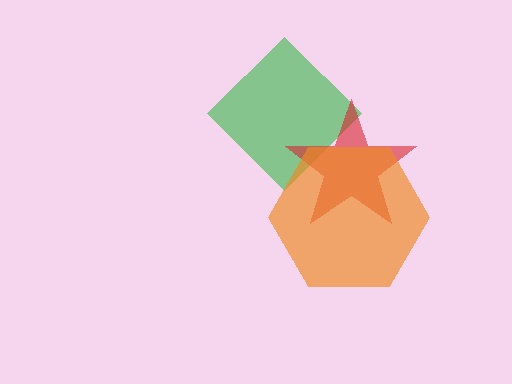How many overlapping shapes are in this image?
There are 3 overlapping shapes in the image.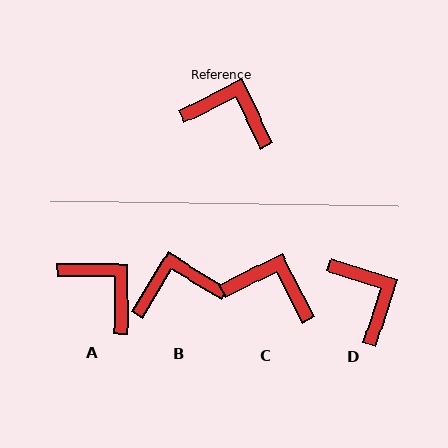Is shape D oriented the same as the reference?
No, it is off by about 45 degrees.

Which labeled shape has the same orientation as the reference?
C.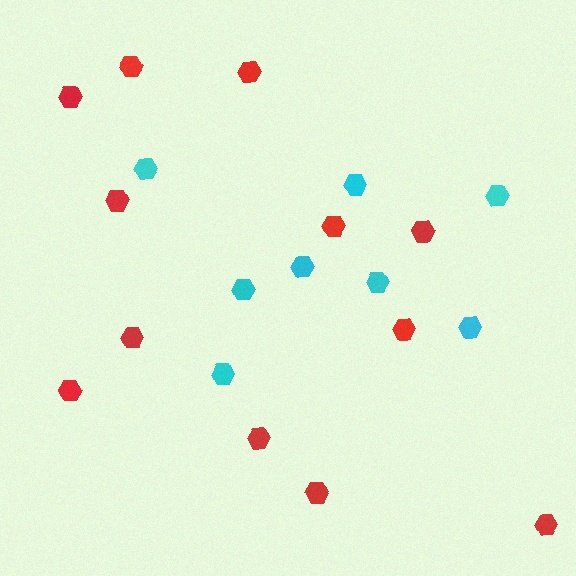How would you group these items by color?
There are 2 groups: one group of red hexagons (12) and one group of cyan hexagons (8).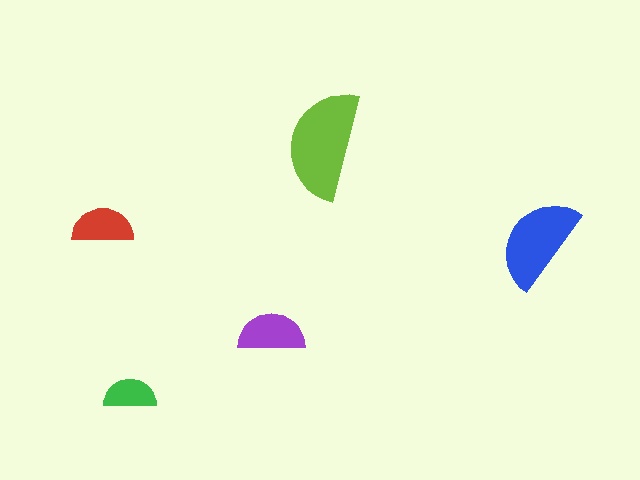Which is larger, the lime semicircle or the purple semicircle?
The lime one.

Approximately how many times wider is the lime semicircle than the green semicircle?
About 2 times wider.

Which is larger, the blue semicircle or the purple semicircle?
The blue one.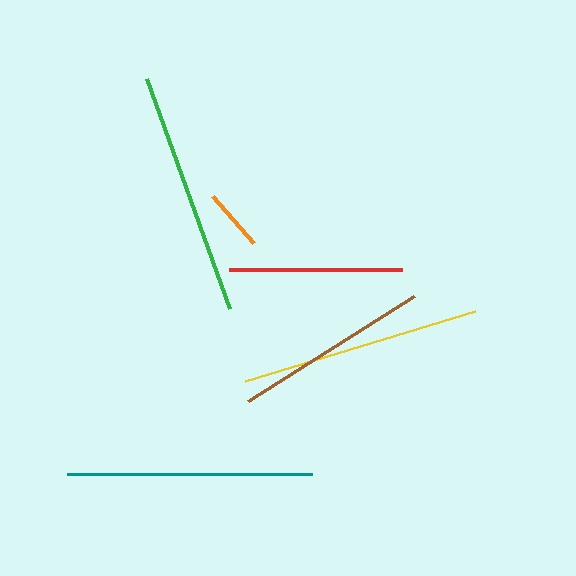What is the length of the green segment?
The green segment is approximately 245 pixels long.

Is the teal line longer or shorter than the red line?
The teal line is longer than the red line.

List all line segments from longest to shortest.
From longest to shortest: teal, green, yellow, brown, red, orange.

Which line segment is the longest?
The teal line is the longest at approximately 245 pixels.